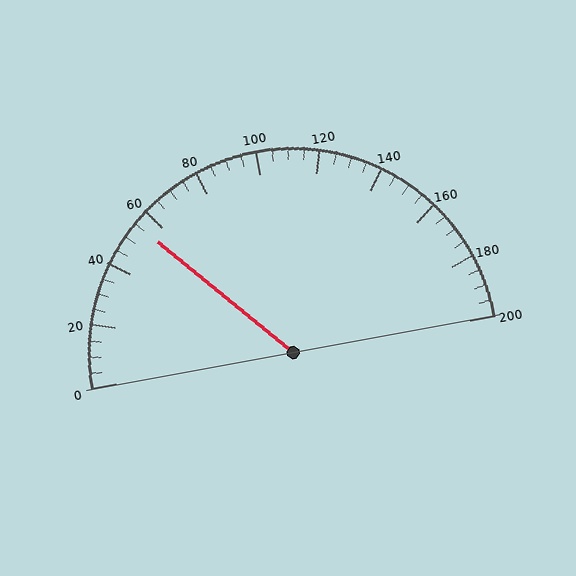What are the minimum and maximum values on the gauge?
The gauge ranges from 0 to 200.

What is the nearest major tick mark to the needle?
The nearest major tick mark is 60.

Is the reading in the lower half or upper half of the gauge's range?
The reading is in the lower half of the range (0 to 200).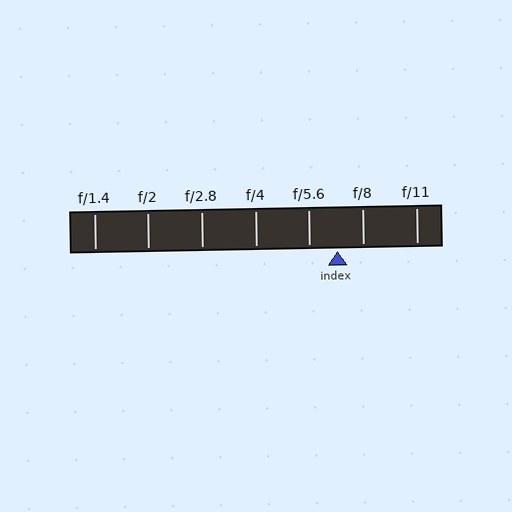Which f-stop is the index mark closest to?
The index mark is closest to f/8.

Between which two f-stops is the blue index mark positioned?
The index mark is between f/5.6 and f/8.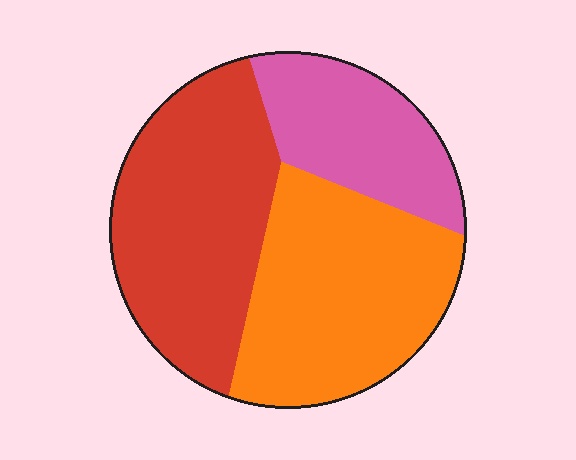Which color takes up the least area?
Pink, at roughly 20%.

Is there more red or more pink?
Red.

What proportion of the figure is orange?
Orange covers roughly 40% of the figure.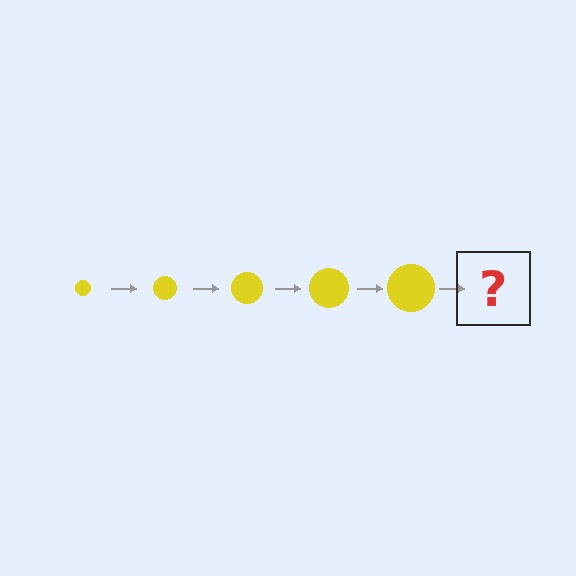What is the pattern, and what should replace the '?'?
The pattern is that the circle gets progressively larger each step. The '?' should be a yellow circle, larger than the previous one.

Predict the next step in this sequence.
The next step is a yellow circle, larger than the previous one.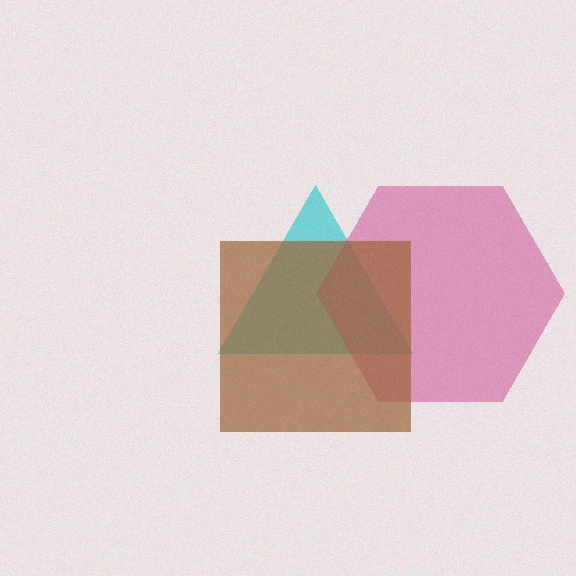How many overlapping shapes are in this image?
There are 3 overlapping shapes in the image.